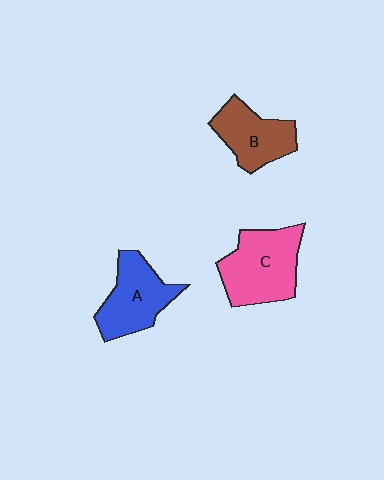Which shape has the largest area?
Shape C (pink).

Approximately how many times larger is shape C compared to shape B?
Approximately 1.4 times.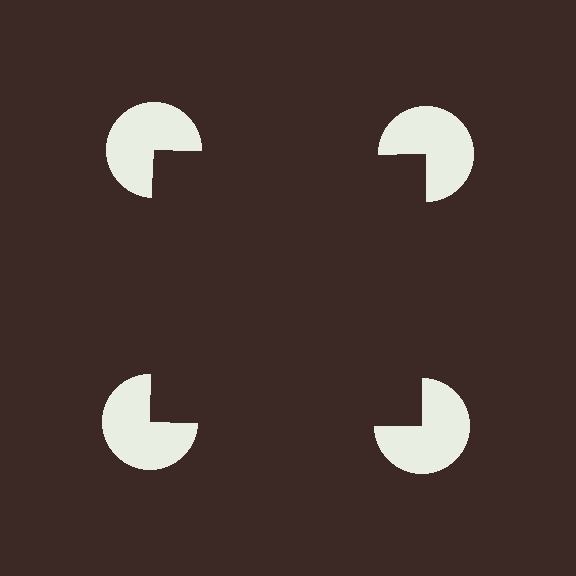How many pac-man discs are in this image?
There are 4 — one at each vertex of the illusory square.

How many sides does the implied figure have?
4 sides.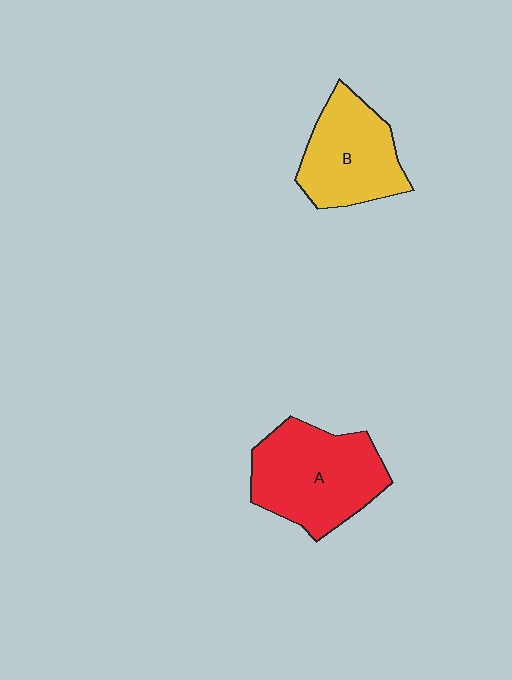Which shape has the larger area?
Shape A (red).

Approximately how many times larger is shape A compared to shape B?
Approximately 1.3 times.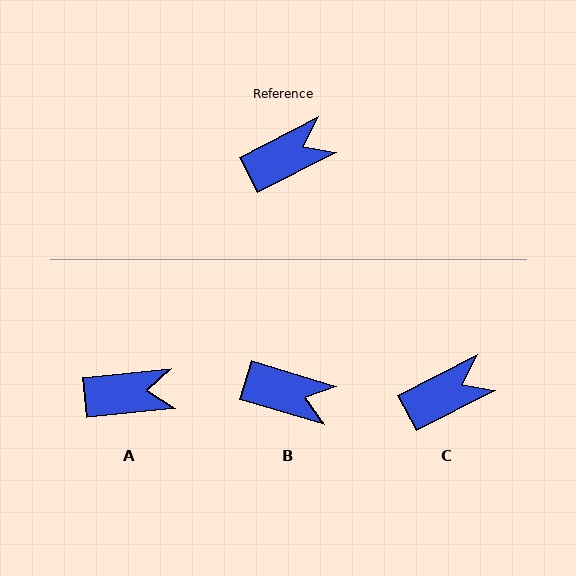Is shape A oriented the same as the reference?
No, it is off by about 22 degrees.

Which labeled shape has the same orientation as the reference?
C.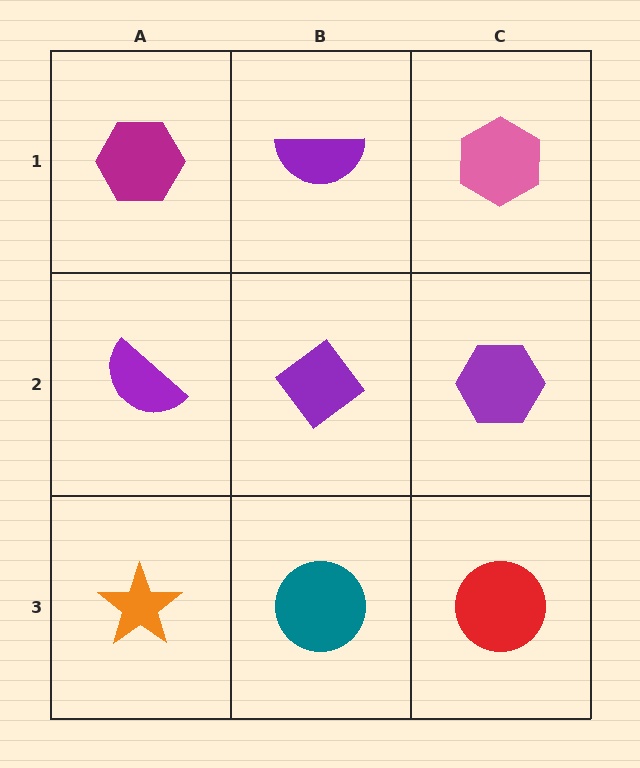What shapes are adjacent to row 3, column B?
A purple diamond (row 2, column B), an orange star (row 3, column A), a red circle (row 3, column C).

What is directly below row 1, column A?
A purple semicircle.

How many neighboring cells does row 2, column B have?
4.